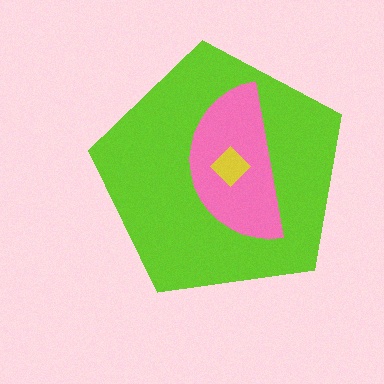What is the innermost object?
The yellow diamond.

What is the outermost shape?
The lime pentagon.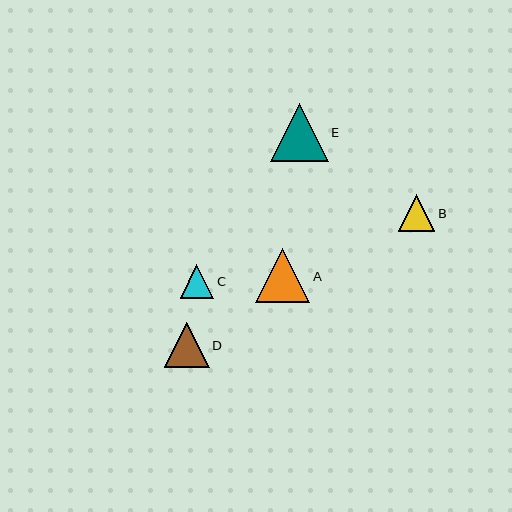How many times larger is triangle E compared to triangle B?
Triangle E is approximately 1.6 times the size of triangle B.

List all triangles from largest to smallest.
From largest to smallest: E, A, D, B, C.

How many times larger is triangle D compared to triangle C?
Triangle D is approximately 1.3 times the size of triangle C.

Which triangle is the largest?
Triangle E is the largest with a size of approximately 58 pixels.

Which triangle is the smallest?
Triangle C is the smallest with a size of approximately 34 pixels.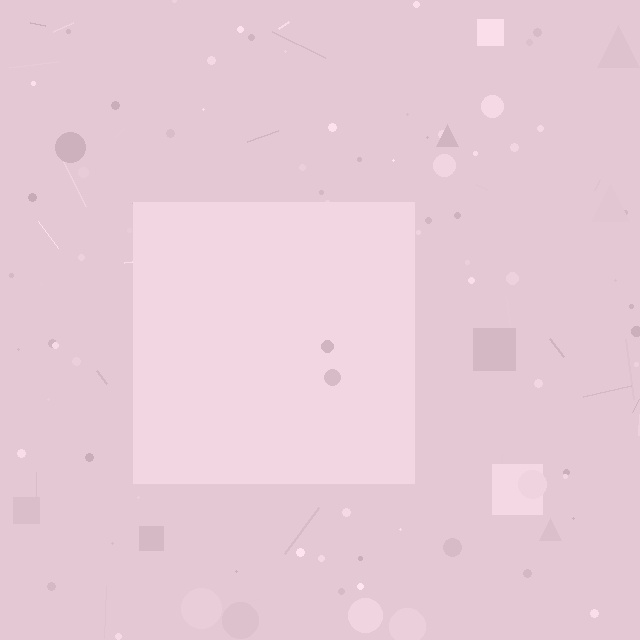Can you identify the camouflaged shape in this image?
The camouflaged shape is a square.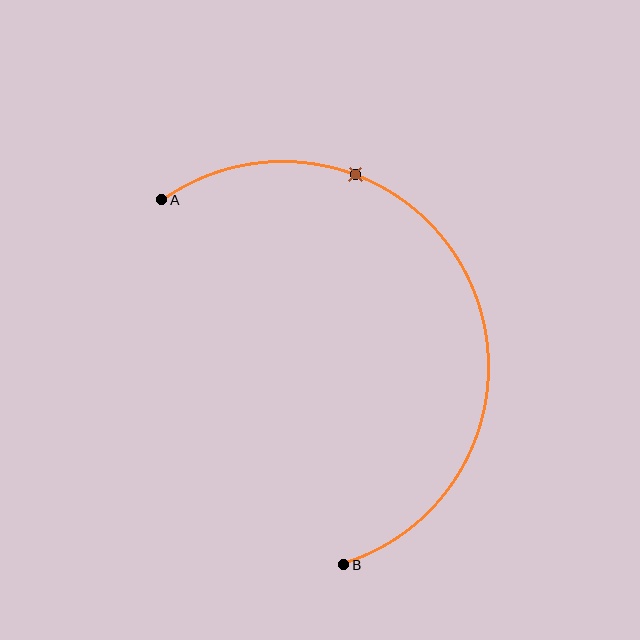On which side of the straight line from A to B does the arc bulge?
The arc bulges to the right of the straight line connecting A and B.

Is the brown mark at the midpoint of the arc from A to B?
No. The brown mark lies on the arc but is closer to endpoint A. The arc midpoint would be at the point on the curve equidistant along the arc from both A and B.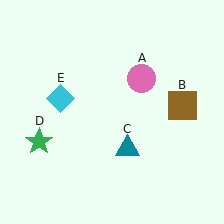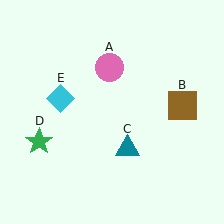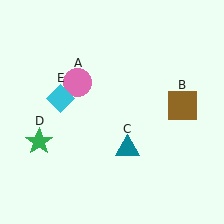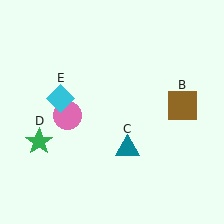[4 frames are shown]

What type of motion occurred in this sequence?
The pink circle (object A) rotated counterclockwise around the center of the scene.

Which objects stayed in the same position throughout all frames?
Brown square (object B) and teal triangle (object C) and green star (object D) and cyan diamond (object E) remained stationary.